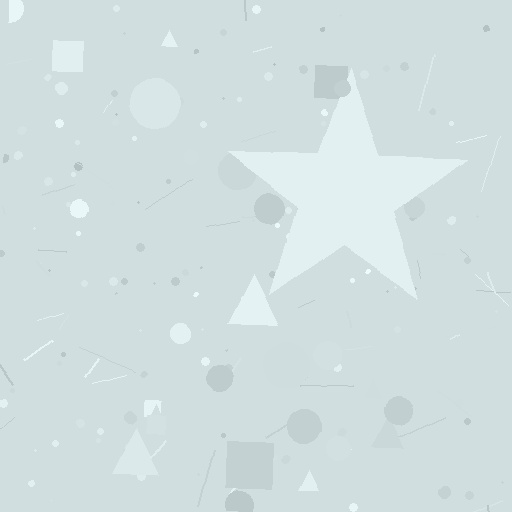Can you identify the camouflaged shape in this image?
The camouflaged shape is a star.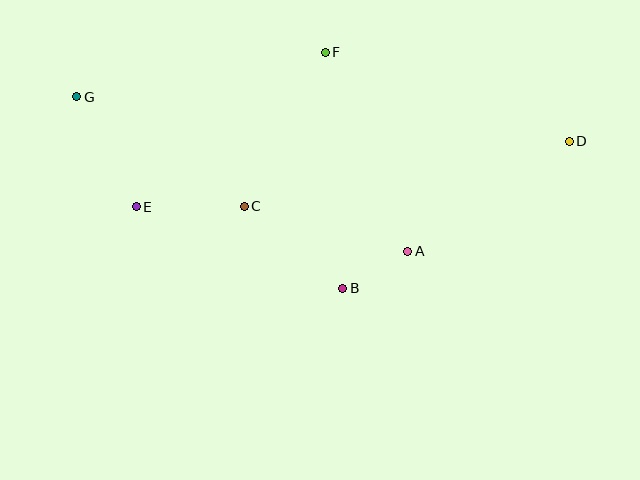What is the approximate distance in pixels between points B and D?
The distance between B and D is approximately 270 pixels.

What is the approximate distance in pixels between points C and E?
The distance between C and E is approximately 108 pixels.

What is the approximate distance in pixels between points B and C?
The distance between B and C is approximately 128 pixels.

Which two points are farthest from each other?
Points D and G are farthest from each other.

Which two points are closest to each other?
Points A and B are closest to each other.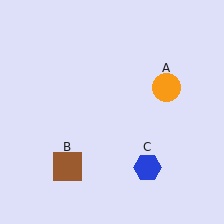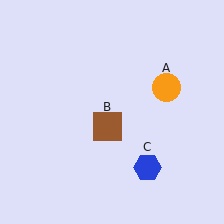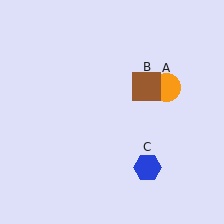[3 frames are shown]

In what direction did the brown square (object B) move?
The brown square (object B) moved up and to the right.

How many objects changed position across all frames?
1 object changed position: brown square (object B).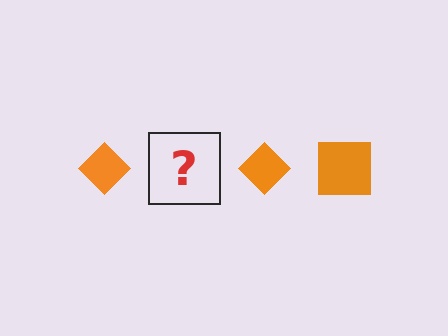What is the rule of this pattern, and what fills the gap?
The rule is that the pattern cycles through diamond, square shapes in orange. The gap should be filled with an orange square.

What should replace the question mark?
The question mark should be replaced with an orange square.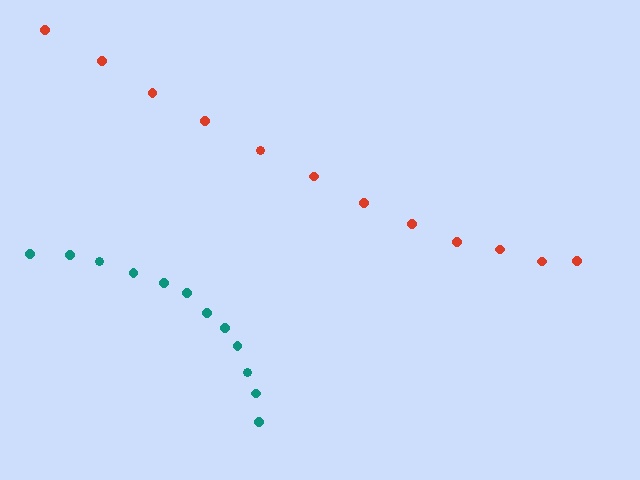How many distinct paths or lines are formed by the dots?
There are 2 distinct paths.